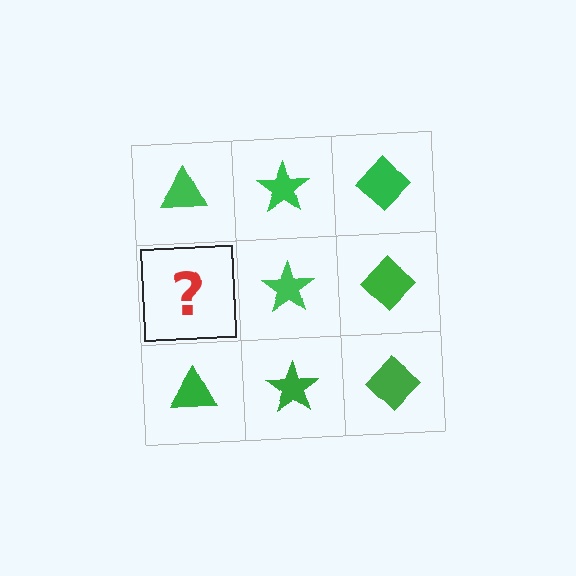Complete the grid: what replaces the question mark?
The question mark should be replaced with a green triangle.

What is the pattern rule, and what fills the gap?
The rule is that each column has a consistent shape. The gap should be filled with a green triangle.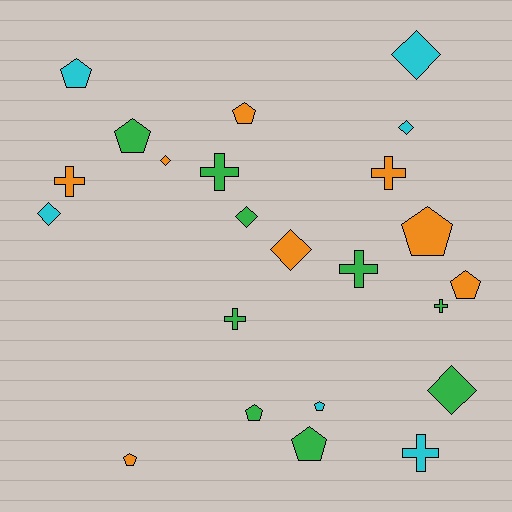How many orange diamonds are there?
There are 2 orange diamonds.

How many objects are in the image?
There are 23 objects.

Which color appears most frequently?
Green, with 9 objects.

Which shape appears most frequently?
Pentagon, with 9 objects.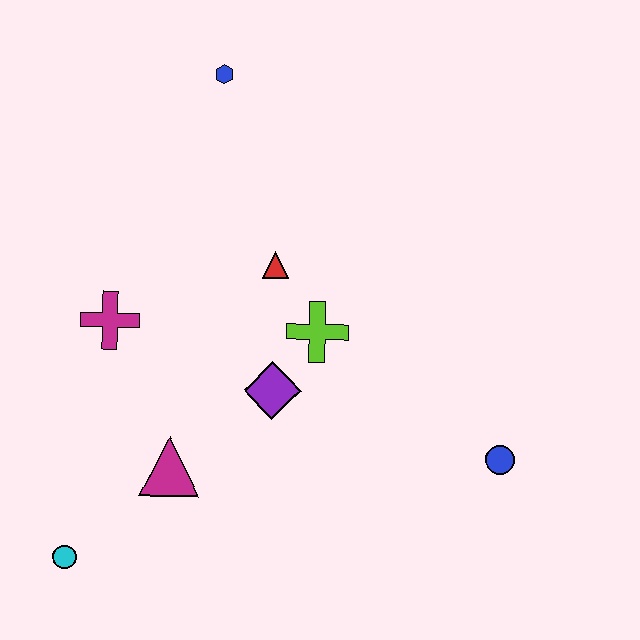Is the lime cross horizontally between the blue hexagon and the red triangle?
No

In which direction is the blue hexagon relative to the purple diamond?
The blue hexagon is above the purple diamond.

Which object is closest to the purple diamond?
The lime cross is closest to the purple diamond.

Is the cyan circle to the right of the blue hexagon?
No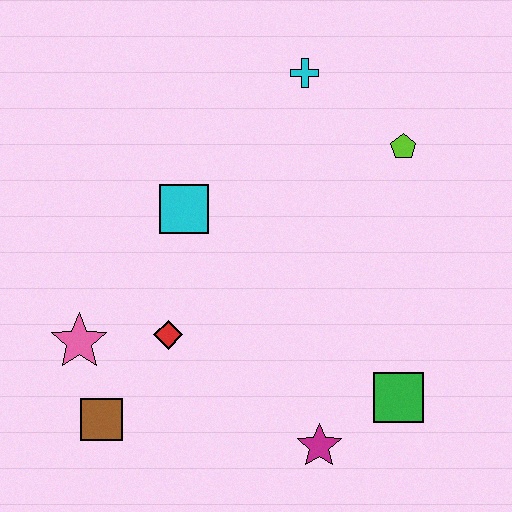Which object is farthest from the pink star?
The lime pentagon is farthest from the pink star.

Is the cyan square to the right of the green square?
No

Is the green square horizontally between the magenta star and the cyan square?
No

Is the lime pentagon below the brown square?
No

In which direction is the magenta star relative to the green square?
The magenta star is to the left of the green square.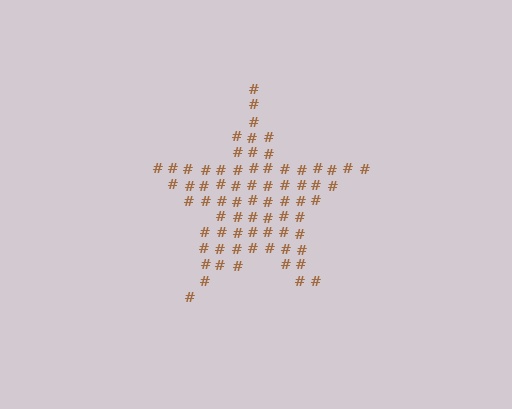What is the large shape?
The large shape is a star.